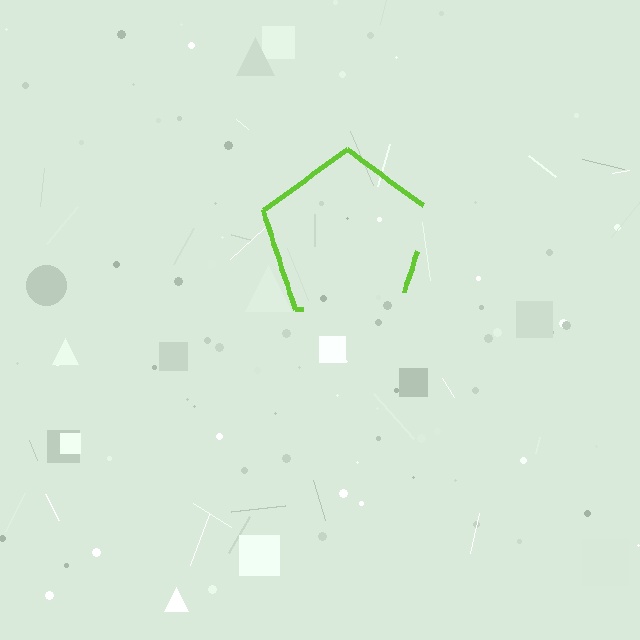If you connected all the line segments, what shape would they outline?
They would outline a pentagon.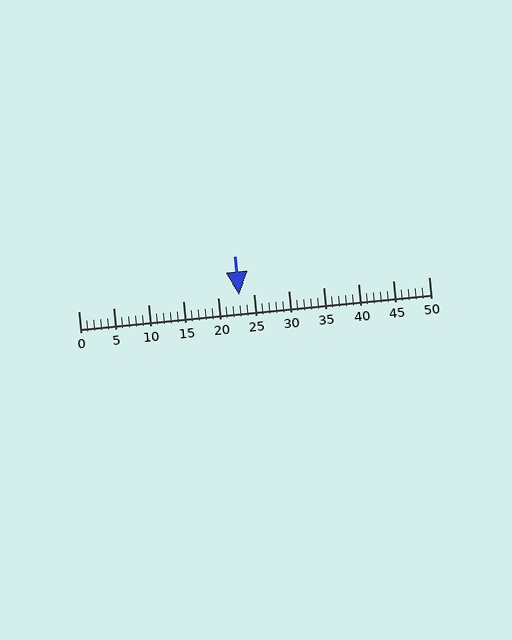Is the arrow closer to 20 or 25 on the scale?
The arrow is closer to 25.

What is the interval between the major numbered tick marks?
The major tick marks are spaced 5 units apart.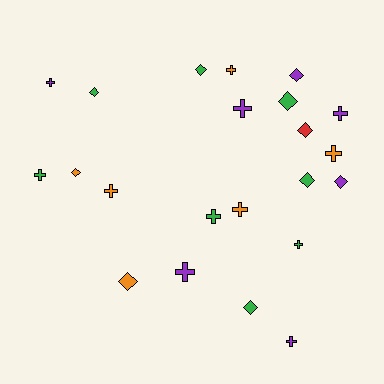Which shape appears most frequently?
Cross, with 12 objects.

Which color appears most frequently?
Green, with 8 objects.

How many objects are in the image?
There are 22 objects.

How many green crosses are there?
There are 3 green crosses.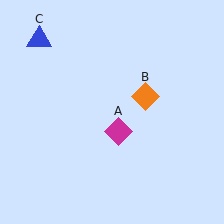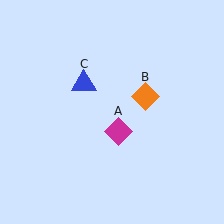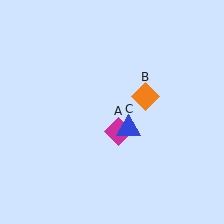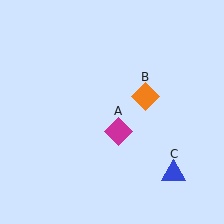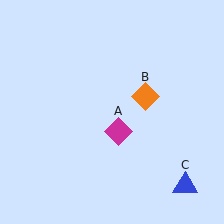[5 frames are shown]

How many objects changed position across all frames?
1 object changed position: blue triangle (object C).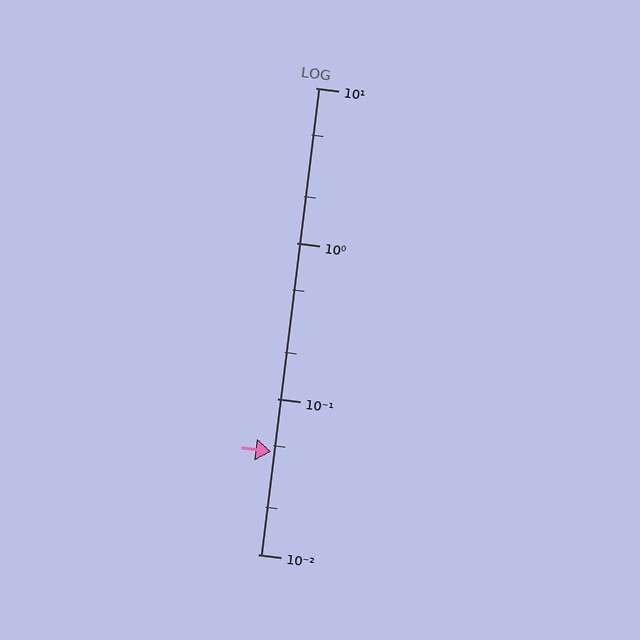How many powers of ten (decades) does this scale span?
The scale spans 3 decades, from 0.01 to 10.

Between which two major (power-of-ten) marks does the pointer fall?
The pointer is between 0.01 and 0.1.